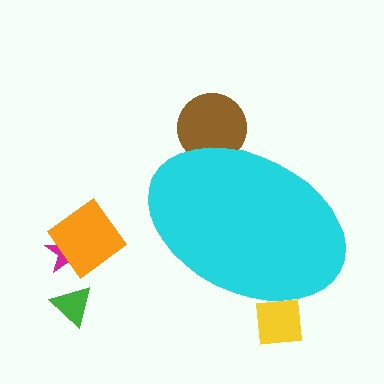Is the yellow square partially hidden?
Yes, the yellow square is partially hidden behind the cyan ellipse.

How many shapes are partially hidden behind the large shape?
2 shapes are partially hidden.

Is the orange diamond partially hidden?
No, the orange diamond is fully visible.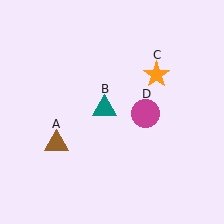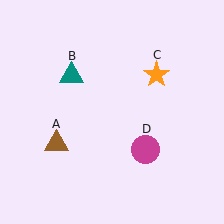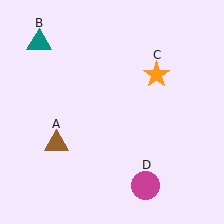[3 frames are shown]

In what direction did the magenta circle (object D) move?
The magenta circle (object D) moved down.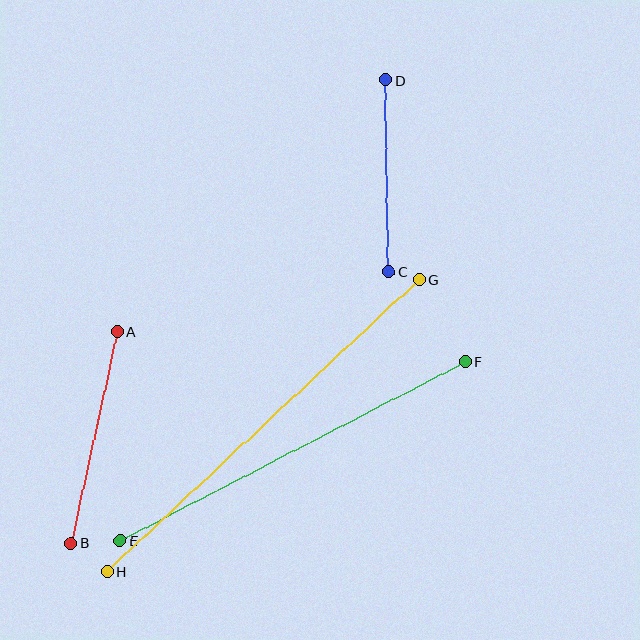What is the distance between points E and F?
The distance is approximately 389 pixels.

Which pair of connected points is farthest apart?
Points G and H are farthest apart.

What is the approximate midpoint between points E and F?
The midpoint is at approximately (293, 451) pixels.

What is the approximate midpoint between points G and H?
The midpoint is at approximately (263, 426) pixels.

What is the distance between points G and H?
The distance is approximately 428 pixels.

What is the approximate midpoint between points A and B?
The midpoint is at approximately (94, 437) pixels.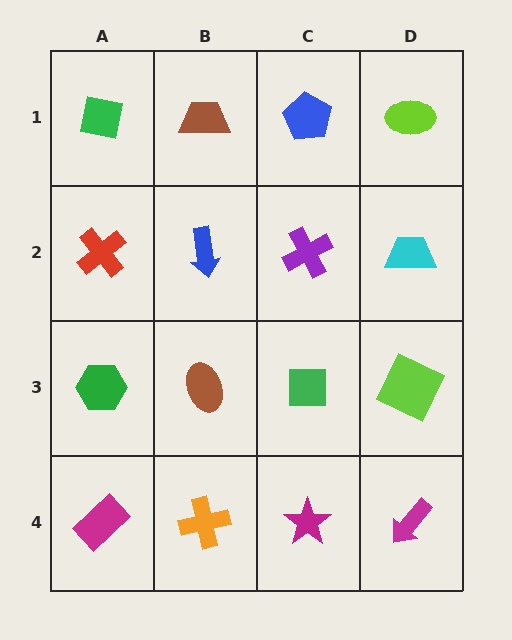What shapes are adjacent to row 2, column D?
A lime ellipse (row 1, column D), a lime square (row 3, column D), a purple cross (row 2, column C).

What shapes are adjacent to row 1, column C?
A purple cross (row 2, column C), a brown trapezoid (row 1, column B), a lime ellipse (row 1, column D).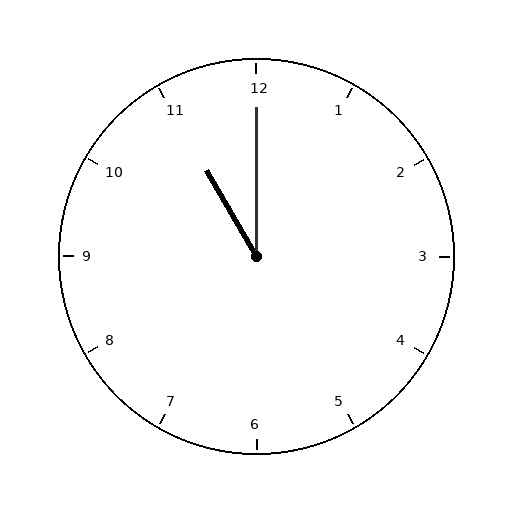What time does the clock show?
11:00.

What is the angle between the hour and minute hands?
Approximately 30 degrees.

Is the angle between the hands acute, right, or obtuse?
It is acute.